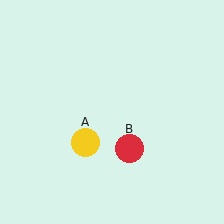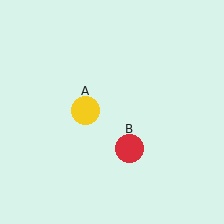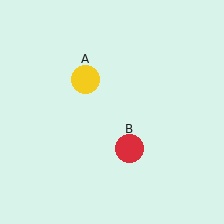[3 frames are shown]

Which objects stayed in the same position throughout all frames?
Red circle (object B) remained stationary.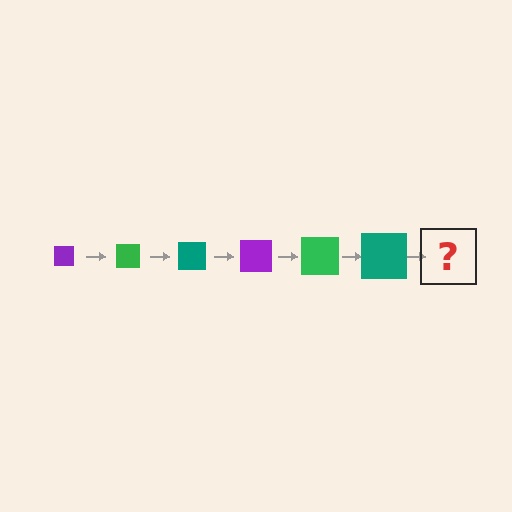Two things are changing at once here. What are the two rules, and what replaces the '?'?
The two rules are that the square grows larger each step and the color cycles through purple, green, and teal. The '?' should be a purple square, larger than the previous one.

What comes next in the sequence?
The next element should be a purple square, larger than the previous one.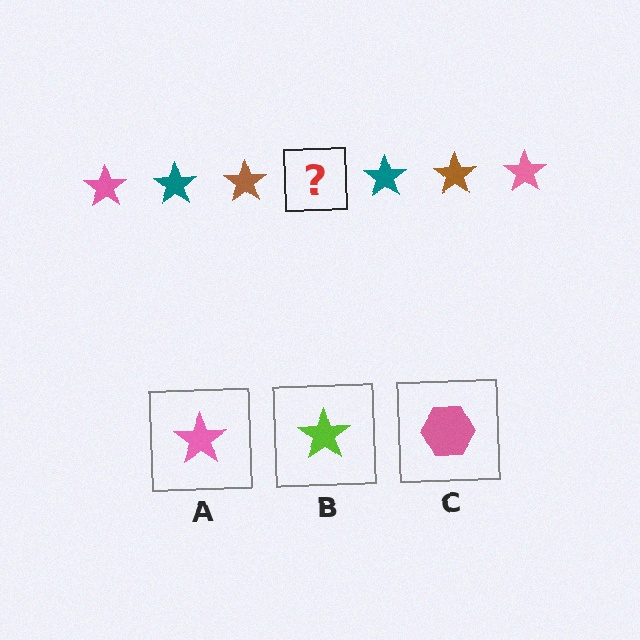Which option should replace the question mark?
Option A.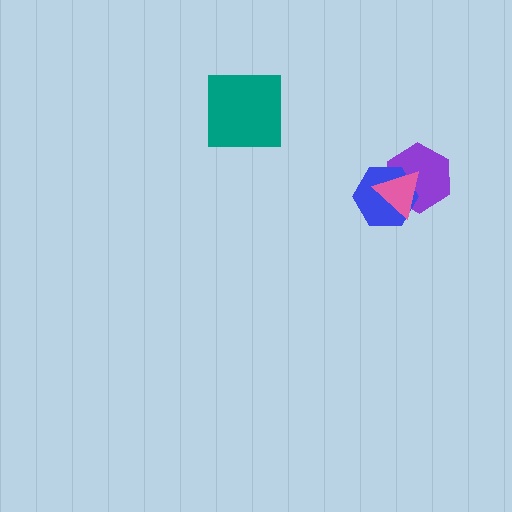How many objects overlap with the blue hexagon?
2 objects overlap with the blue hexagon.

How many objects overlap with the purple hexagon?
2 objects overlap with the purple hexagon.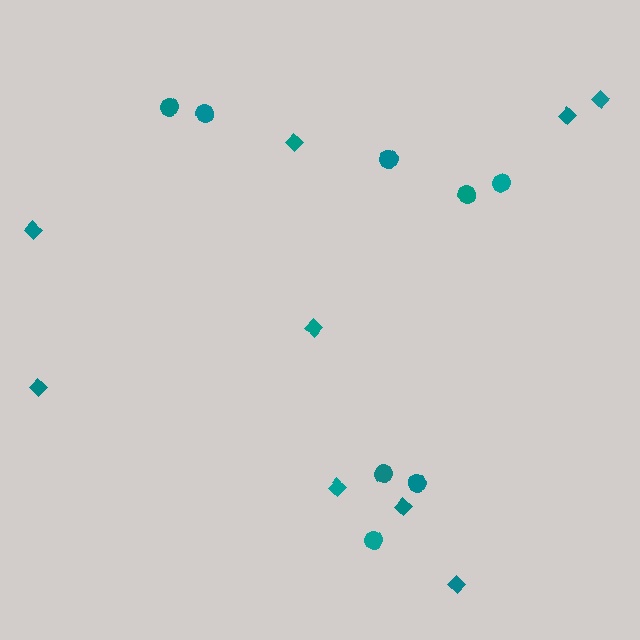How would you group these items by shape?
There are 2 groups: one group of circles (8) and one group of diamonds (9).